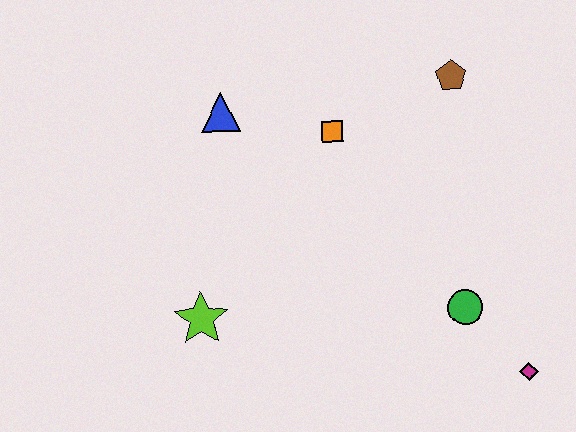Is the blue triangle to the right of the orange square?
No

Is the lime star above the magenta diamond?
Yes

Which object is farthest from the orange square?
The magenta diamond is farthest from the orange square.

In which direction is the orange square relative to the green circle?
The orange square is above the green circle.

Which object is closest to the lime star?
The blue triangle is closest to the lime star.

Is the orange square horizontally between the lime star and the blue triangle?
No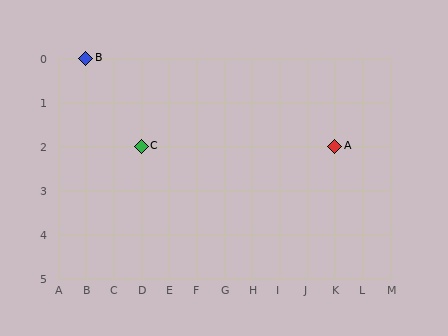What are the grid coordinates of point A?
Point A is at grid coordinates (K, 2).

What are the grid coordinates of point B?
Point B is at grid coordinates (B, 0).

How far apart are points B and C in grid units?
Points B and C are 2 columns and 2 rows apart (about 2.8 grid units diagonally).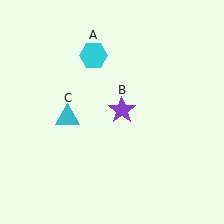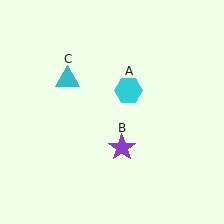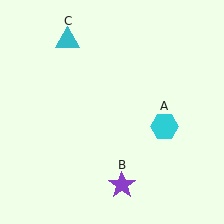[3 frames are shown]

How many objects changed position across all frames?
3 objects changed position: cyan hexagon (object A), purple star (object B), cyan triangle (object C).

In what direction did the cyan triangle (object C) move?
The cyan triangle (object C) moved up.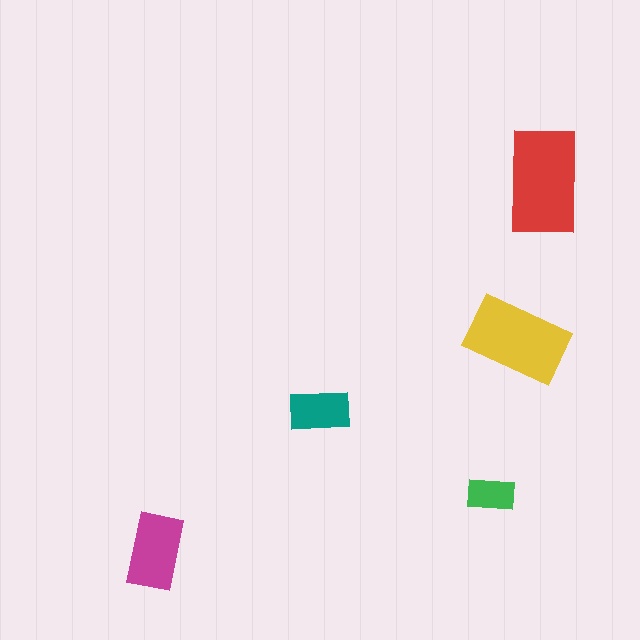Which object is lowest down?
The magenta rectangle is bottommost.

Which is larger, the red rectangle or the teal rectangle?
The red one.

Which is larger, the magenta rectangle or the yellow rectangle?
The yellow one.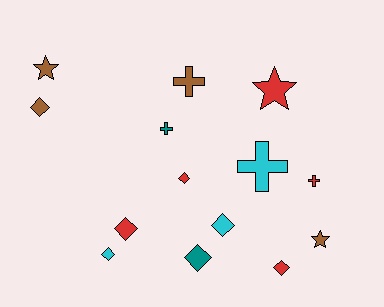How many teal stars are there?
There are no teal stars.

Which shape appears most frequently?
Diamond, with 7 objects.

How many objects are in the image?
There are 14 objects.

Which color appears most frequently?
Red, with 5 objects.